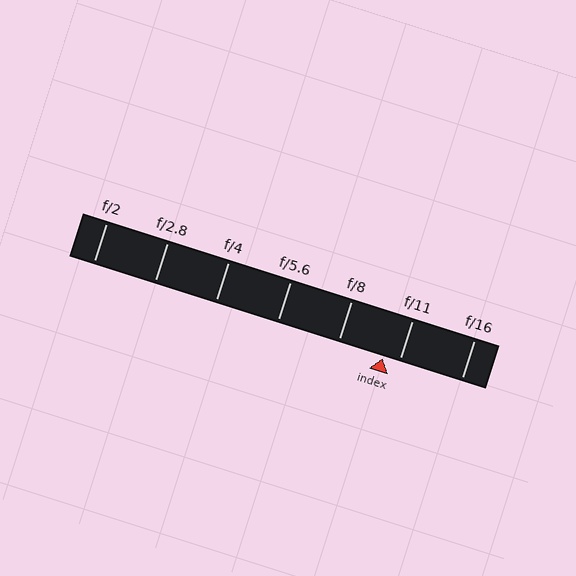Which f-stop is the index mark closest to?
The index mark is closest to f/11.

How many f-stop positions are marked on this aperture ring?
There are 7 f-stop positions marked.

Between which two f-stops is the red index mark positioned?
The index mark is between f/8 and f/11.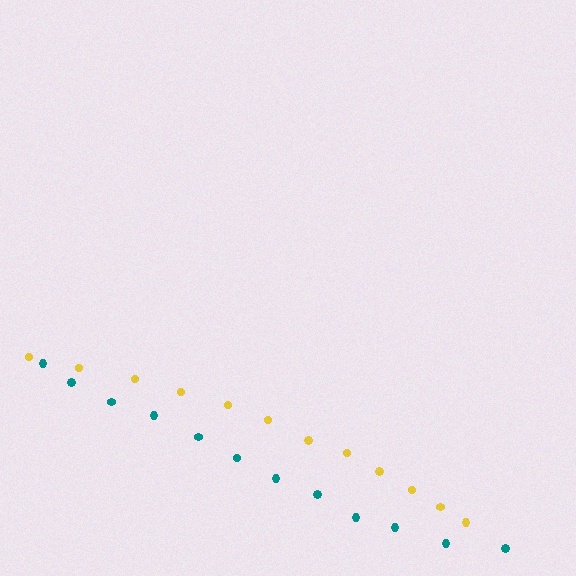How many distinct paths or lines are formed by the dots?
There are 2 distinct paths.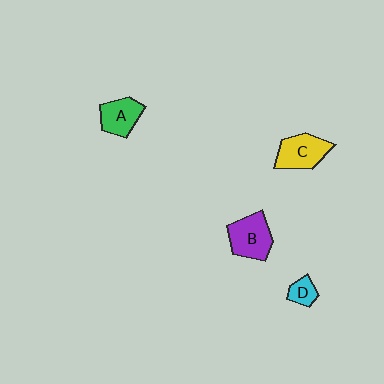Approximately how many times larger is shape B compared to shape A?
Approximately 1.3 times.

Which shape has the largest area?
Shape B (purple).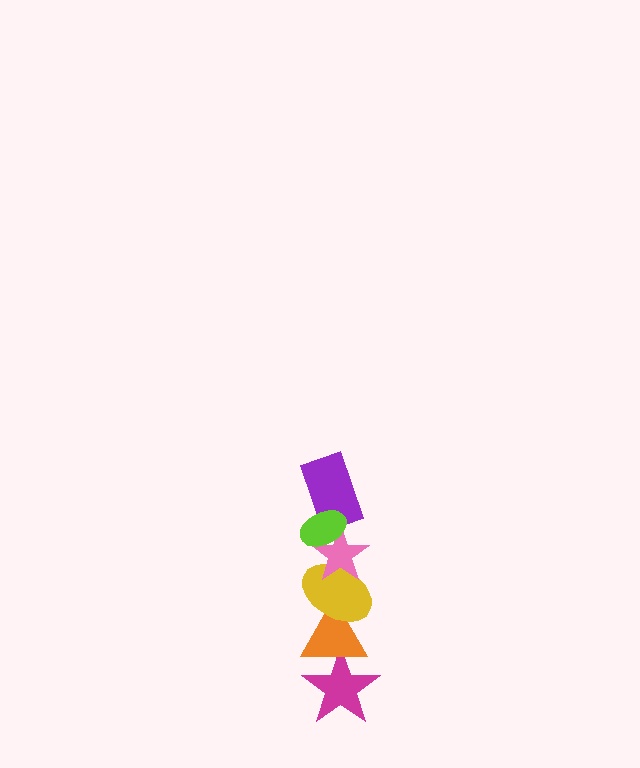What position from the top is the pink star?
The pink star is 3rd from the top.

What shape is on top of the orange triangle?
The yellow ellipse is on top of the orange triangle.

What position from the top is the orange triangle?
The orange triangle is 5th from the top.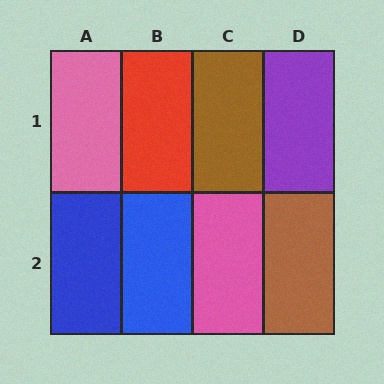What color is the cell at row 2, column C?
Pink.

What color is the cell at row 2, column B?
Blue.